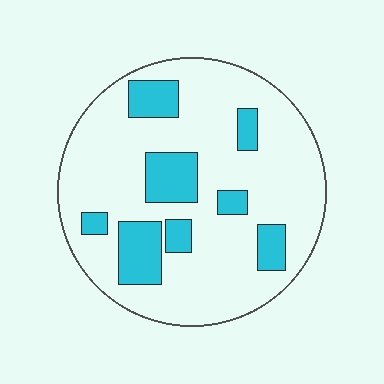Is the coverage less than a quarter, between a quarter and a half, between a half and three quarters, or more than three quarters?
Less than a quarter.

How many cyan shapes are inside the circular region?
8.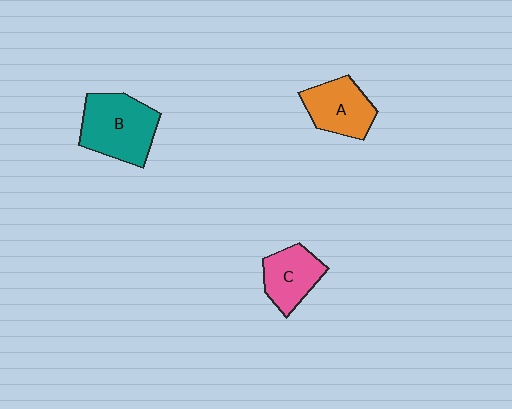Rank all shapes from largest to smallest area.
From largest to smallest: B (teal), A (orange), C (pink).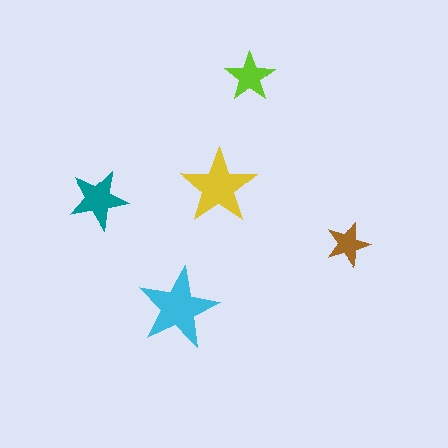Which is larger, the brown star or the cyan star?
The cyan one.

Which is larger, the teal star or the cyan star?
The cyan one.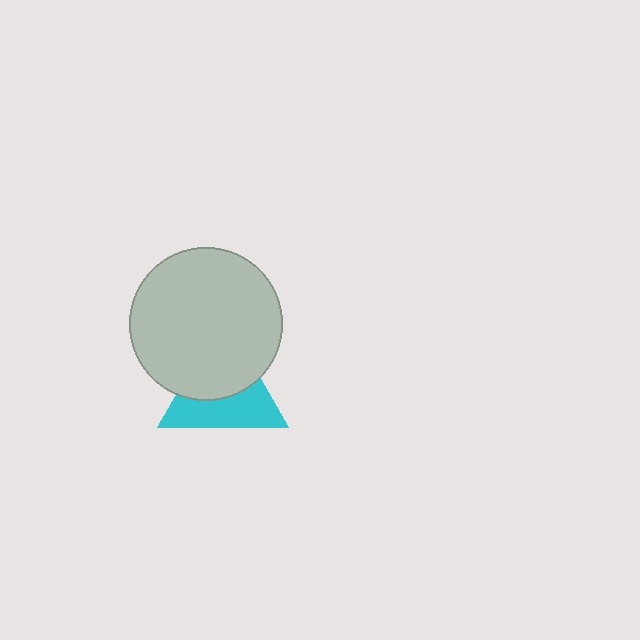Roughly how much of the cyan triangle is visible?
About half of it is visible (roughly 49%).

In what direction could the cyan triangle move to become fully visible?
The cyan triangle could move down. That would shift it out from behind the light gray circle entirely.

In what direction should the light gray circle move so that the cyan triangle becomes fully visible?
The light gray circle should move up. That is the shortest direction to clear the overlap and leave the cyan triangle fully visible.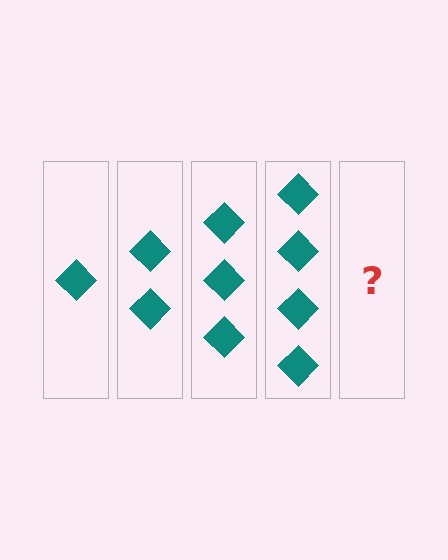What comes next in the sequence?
The next element should be 5 diamonds.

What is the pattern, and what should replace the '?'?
The pattern is that each step adds one more diamond. The '?' should be 5 diamonds.